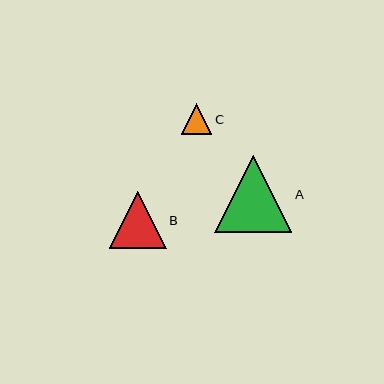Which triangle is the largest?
Triangle A is the largest with a size of approximately 77 pixels.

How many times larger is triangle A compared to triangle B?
Triangle A is approximately 1.4 times the size of triangle B.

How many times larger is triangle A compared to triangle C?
Triangle A is approximately 2.5 times the size of triangle C.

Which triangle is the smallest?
Triangle C is the smallest with a size of approximately 30 pixels.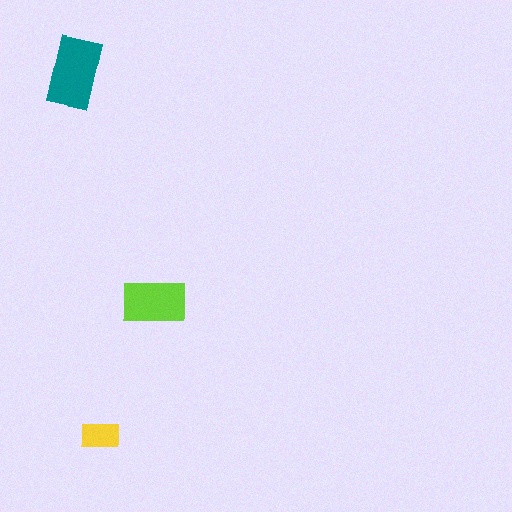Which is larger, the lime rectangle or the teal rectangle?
The teal one.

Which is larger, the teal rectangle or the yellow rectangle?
The teal one.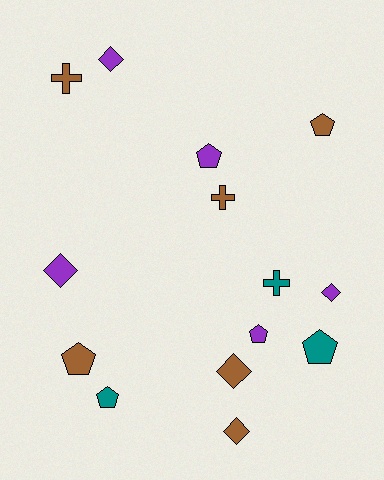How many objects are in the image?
There are 14 objects.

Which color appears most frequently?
Brown, with 6 objects.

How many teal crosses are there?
There is 1 teal cross.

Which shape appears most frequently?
Pentagon, with 6 objects.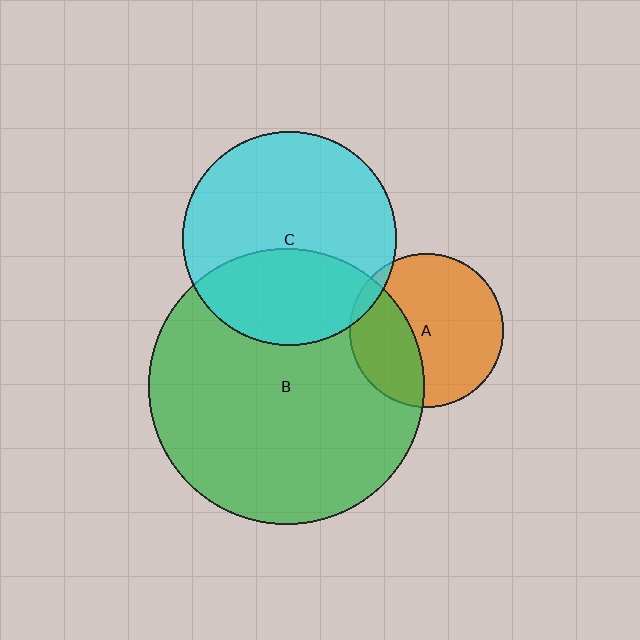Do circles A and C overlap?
Yes.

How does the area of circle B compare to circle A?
Approximately 3.2 times.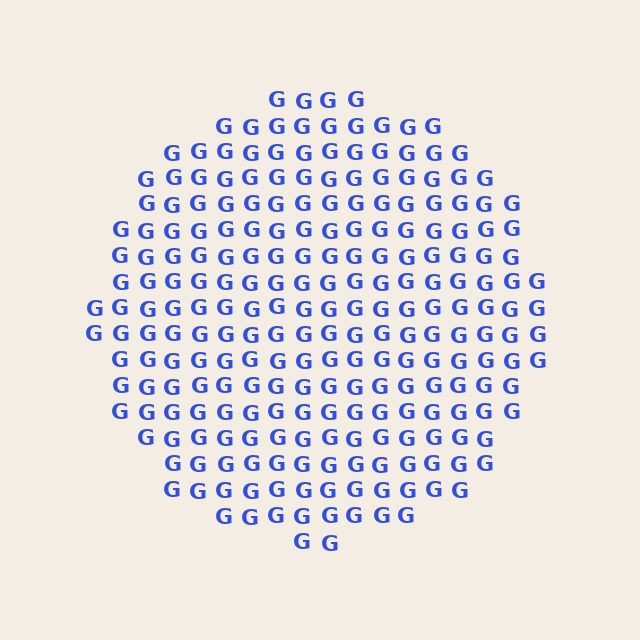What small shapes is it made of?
It is made of small letter G's.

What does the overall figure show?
The overall figure shows a circle.